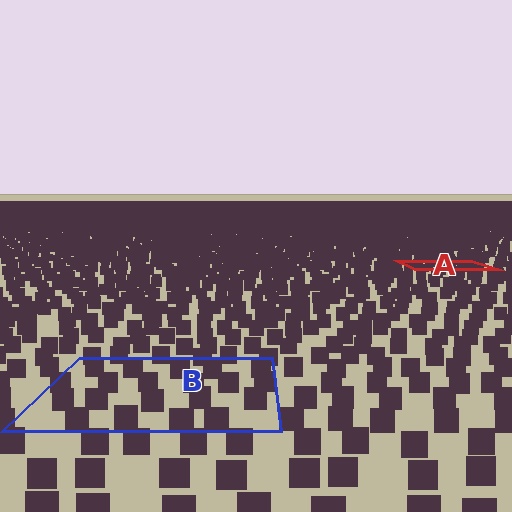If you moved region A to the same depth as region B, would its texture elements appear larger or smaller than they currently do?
They would appear larger. At a closer depth, the same texture elements are projected at a bigger on-screen size.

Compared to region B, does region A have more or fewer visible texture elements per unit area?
Region A has more texture elements per unit area — they are packed more densely because it is farther away.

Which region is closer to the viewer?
Region B is closer. The texture elements there are larger and more spread out.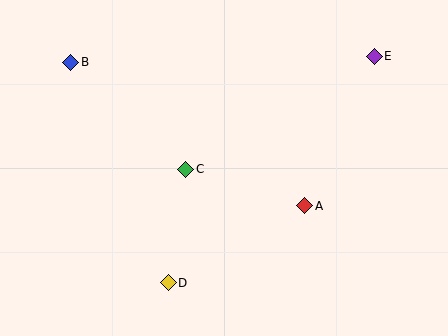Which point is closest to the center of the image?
Point C at (186, 169) is closest to the center.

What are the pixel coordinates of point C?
Point C is at (186, 169).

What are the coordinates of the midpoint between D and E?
The midpoint between D and E is at (271, 170).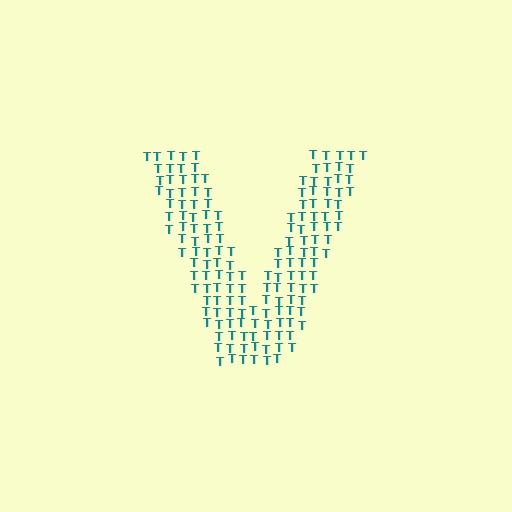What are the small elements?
The small elements are letter T's.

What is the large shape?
The large shape is the letter V.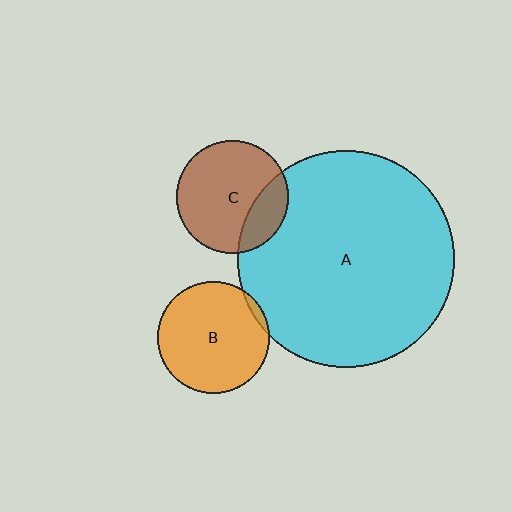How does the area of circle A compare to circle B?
Approximately 3.8 times.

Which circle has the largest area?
Circle A (cyan).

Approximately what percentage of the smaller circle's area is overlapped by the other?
Approximately 5%.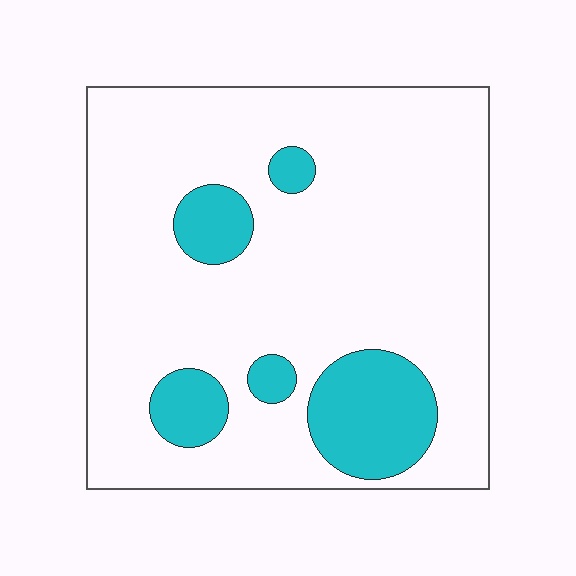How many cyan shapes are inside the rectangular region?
5.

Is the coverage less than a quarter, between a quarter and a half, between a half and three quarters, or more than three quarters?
Less than a quarter.